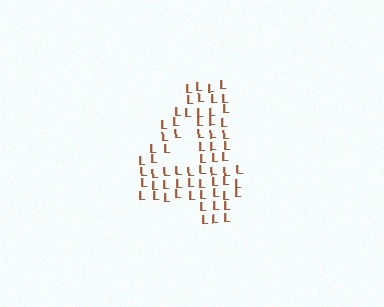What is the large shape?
The large shape is the digit 4.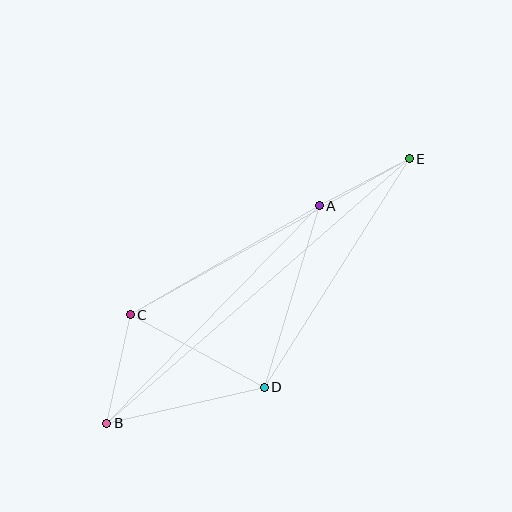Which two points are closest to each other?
Points A and E are closest to each other.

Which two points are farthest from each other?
Points B and E are farthest from each other.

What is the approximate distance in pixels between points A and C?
The distance between A and C is approximately 218 pixels.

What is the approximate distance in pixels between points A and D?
The distance between A and D is approximately 189 pixels.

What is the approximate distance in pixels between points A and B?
The distance between A and B is approximately 304 pixels.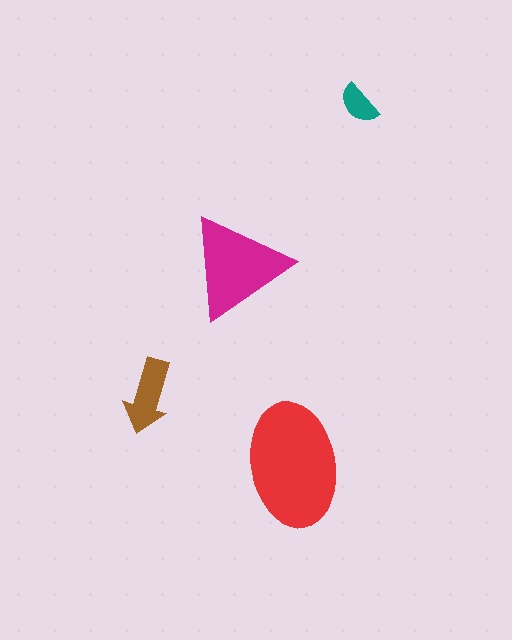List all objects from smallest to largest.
The teal semicircle, the brown arrow, the magenta triangle, the red ellipse.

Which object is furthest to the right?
The teal semicircle is rightmost.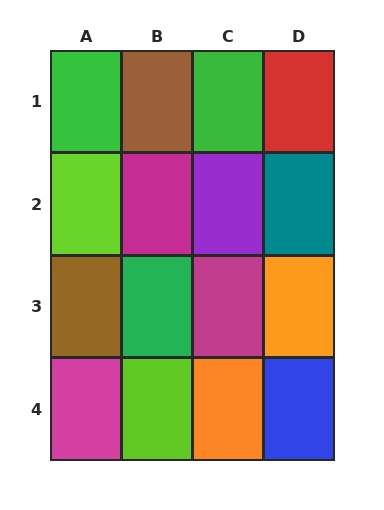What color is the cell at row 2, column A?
Lime.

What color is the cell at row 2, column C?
Purple.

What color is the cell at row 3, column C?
Magenta.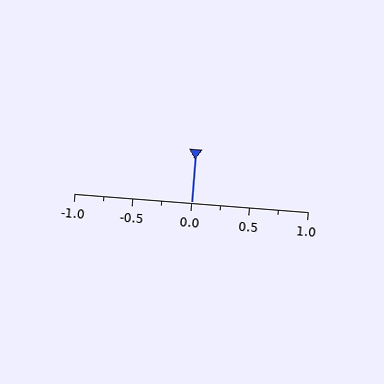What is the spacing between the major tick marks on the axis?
The major ticks are spaced 0.5 apart.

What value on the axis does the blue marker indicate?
The marker indicates approximately 0.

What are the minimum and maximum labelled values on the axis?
The axis runs from -1.0 to 1.0.